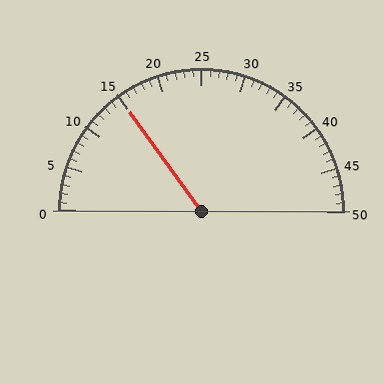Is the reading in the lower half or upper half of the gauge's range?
The reading is in the lower half of the range (0 to 50).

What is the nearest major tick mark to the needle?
The nearest major tick mark is 15.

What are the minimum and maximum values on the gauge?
The gauge ranges from 0 to 50.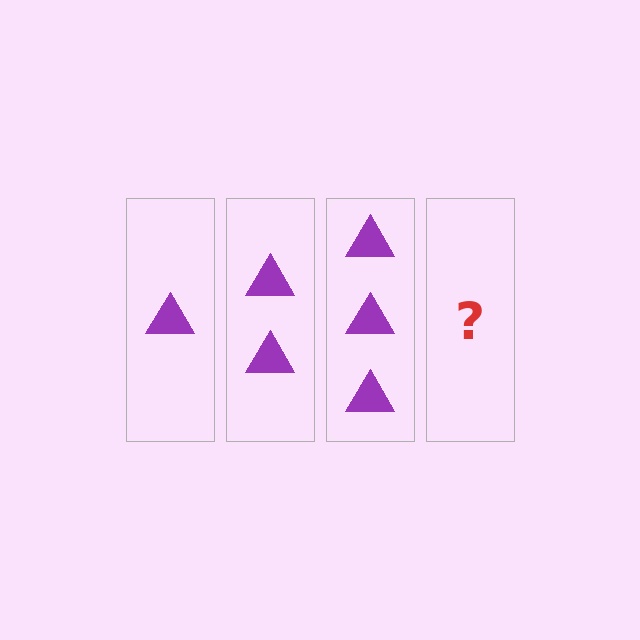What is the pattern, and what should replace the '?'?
The pattern is that each step adds one more triangle. The '?' should be 4 triangles.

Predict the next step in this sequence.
The next step is 4 triangles.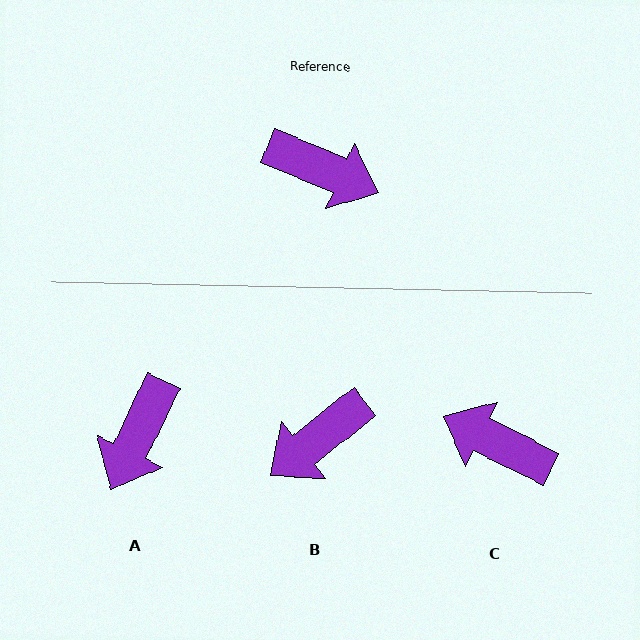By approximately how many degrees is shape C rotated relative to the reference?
Approximately 177 degrees counter-clockwise.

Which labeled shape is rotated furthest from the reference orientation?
C, about 177 degrees away.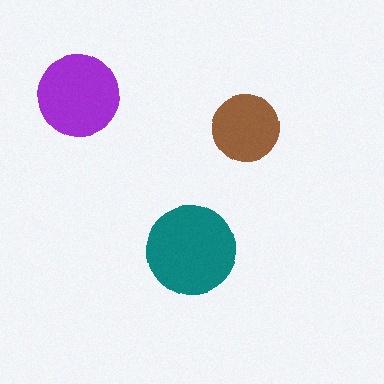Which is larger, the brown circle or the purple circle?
The purple one.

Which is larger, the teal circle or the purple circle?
The teal one.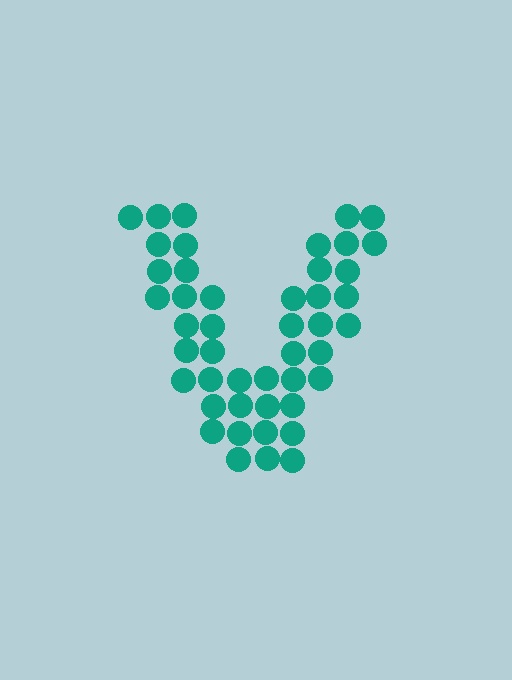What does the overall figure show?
The overall figure shows the letter V.